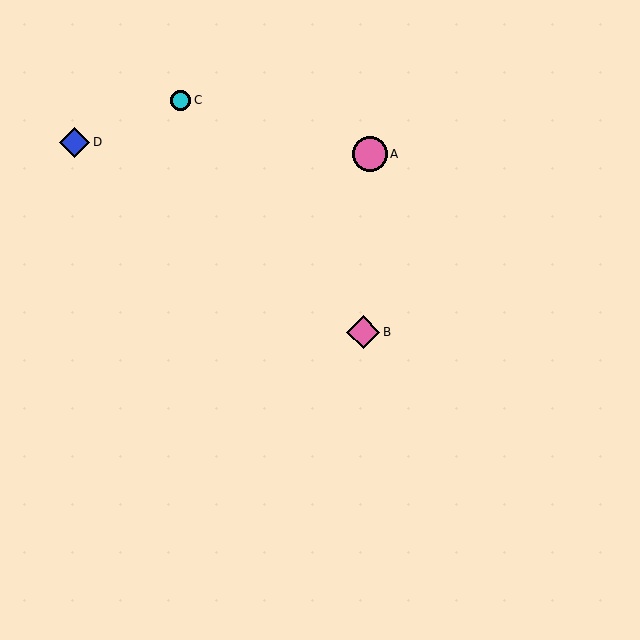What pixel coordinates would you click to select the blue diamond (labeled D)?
Click at (75, 142) to select the blue diamond D.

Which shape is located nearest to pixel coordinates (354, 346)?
The pink diamond (labeled B) at (363, 332) is nearest to that location.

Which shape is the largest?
The pink circle (labeled A) is the largest.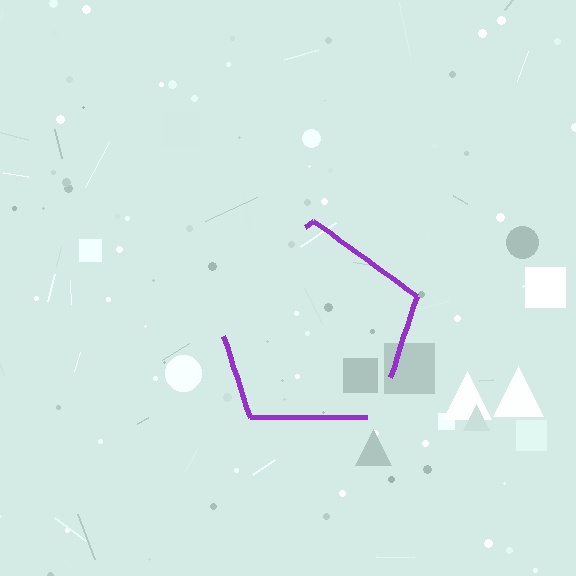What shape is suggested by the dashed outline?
The dashed outline suggests a pentagon.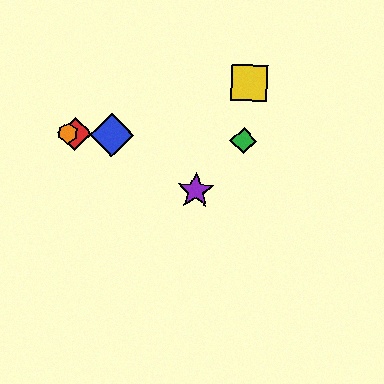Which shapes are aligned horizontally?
The red diamond, the blue diamond, the green diamond, the orange hexagon are aligned horizontally.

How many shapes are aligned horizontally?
4 shapes (the red diamond, the blue diamond, the green diamond, the orange hexagon) are aligned horizontally.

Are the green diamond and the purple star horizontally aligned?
No, the green diamond is at y≈141 and the purple star is at y≈191.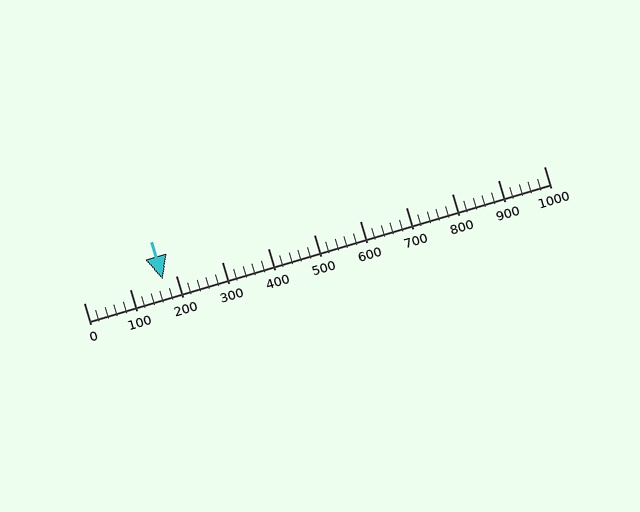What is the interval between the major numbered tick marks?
The major tick marks are spaced 100 units apart.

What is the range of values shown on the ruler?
The ruler shows values from 0 to 1000.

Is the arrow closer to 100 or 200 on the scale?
The arrow is closer to 200.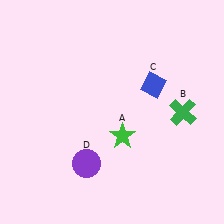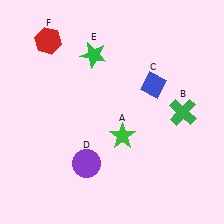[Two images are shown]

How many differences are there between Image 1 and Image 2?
There are 2 differences between the two images.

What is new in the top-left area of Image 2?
A red hexagon (F) was added in the top-left area of Image 2.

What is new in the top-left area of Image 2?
A green star (E) was added in the top-left area of Image 2.